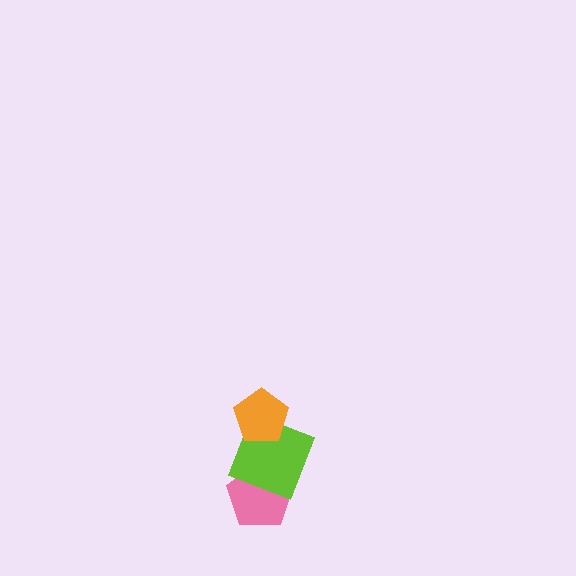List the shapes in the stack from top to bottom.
From top to bottom: the orange pentagon, the lime square, the pink pentagon.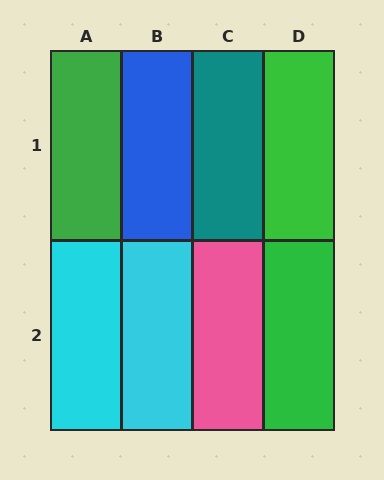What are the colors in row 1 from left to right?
Green, blue, teal, green.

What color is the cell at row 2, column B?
Cyan.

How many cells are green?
3 cells are green.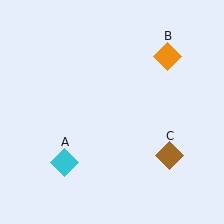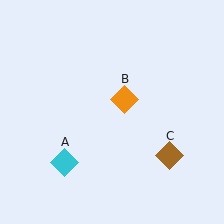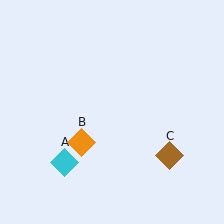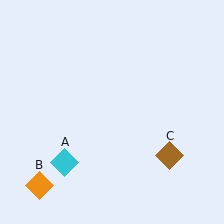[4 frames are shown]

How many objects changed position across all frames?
1 object changed position: orange diamond (object B).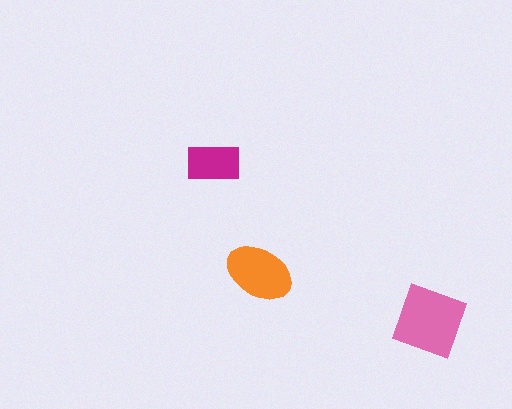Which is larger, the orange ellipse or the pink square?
The pink square.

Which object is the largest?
The pink square.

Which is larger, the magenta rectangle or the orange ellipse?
The orange ellipse.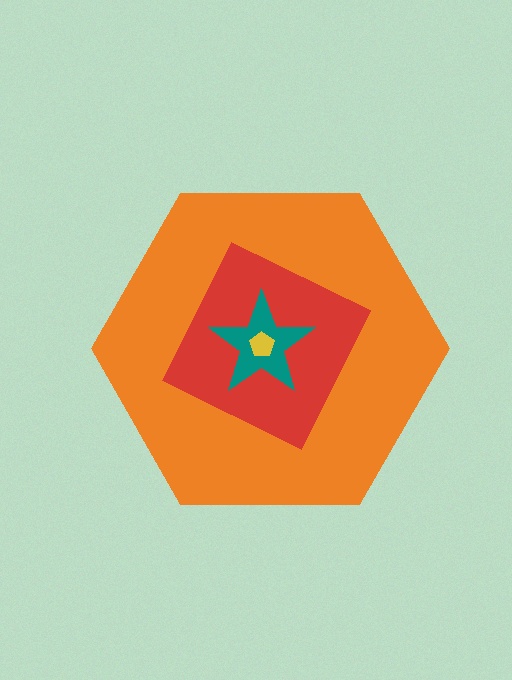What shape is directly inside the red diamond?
The teal star.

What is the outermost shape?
The orange hexagon.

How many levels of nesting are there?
4.